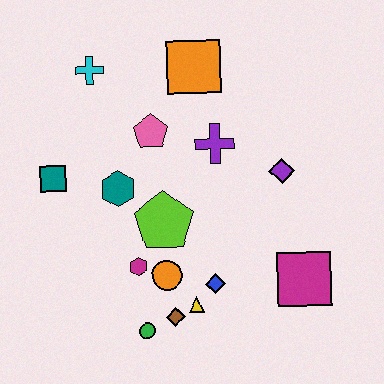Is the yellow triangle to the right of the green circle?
Yes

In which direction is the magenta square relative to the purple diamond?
The magenta square is below the purple diamond.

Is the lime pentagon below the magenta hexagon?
No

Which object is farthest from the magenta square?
The cyan cross is farthest from the magenta square.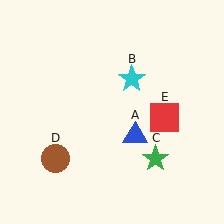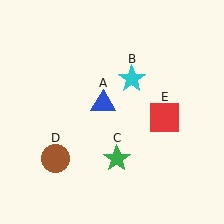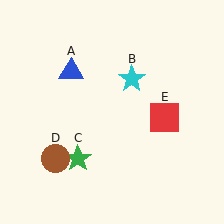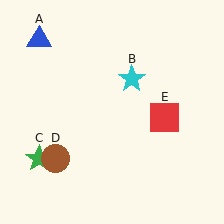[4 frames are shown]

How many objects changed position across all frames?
2 objects changed position: blue triangle (object A), green star (object C).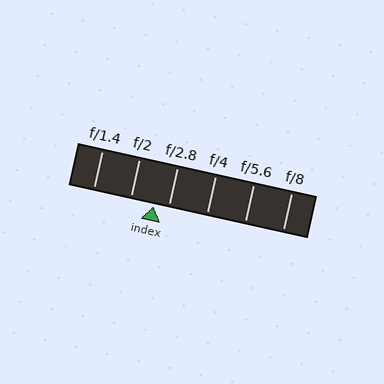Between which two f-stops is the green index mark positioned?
The index mark is between f/2 and f/2.8.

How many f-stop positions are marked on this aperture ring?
There are 6 f-stop positions marked.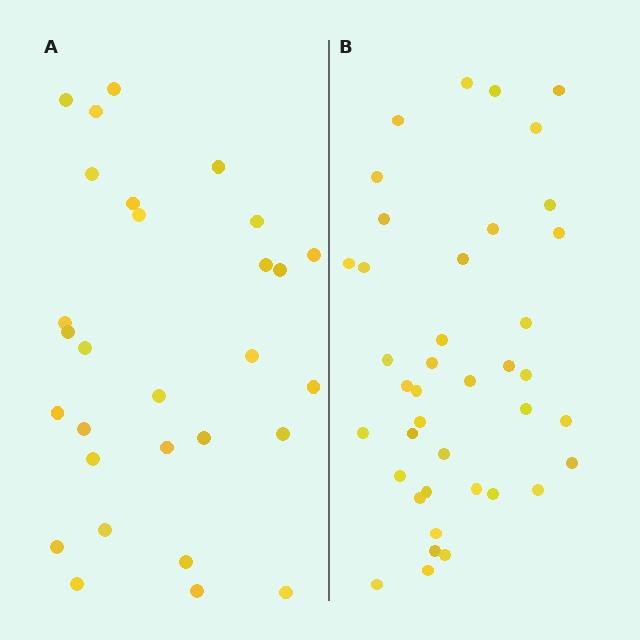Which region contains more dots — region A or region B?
Region B (the right region) has more dots.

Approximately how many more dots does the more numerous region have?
Region B has roughly 12 or so more dots than region A.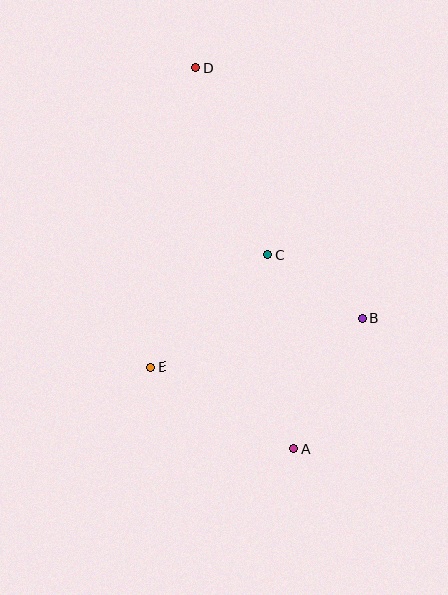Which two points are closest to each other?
Points B and C are closest to each other.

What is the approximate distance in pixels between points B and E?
The distance between B and E is approximately 217 pixels.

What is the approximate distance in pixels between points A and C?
The distance between A and C is approximately 196 pixels.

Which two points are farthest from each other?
Points A and D are farthest from each other.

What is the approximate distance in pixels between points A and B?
The distance between A and B is approximately 148 pixels.